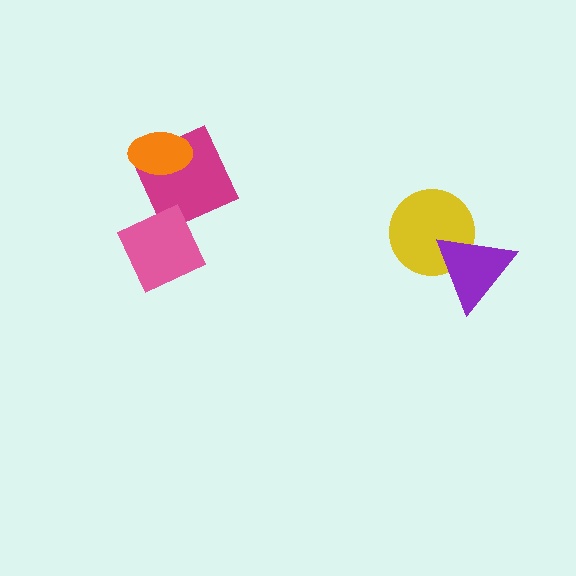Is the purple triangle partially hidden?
No, no other shape covers it.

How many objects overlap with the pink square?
0 objects overlap with the pink square.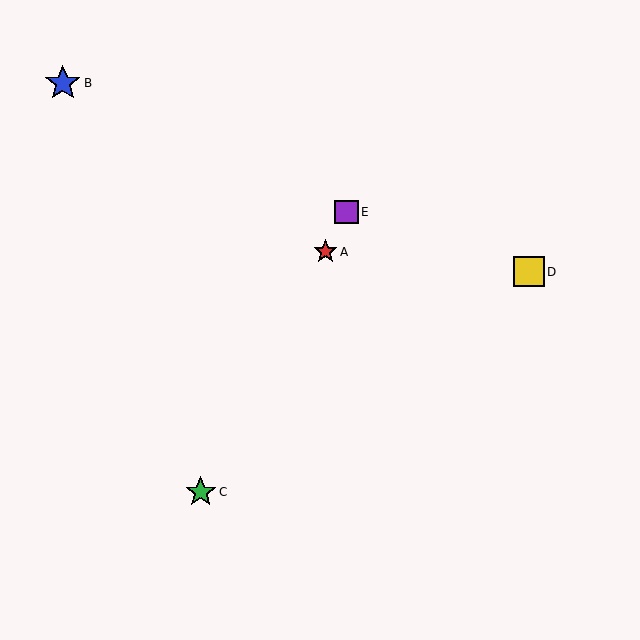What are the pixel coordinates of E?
Object E is at (346, 212).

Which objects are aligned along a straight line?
Objects A, C, E are aligned along a straight line.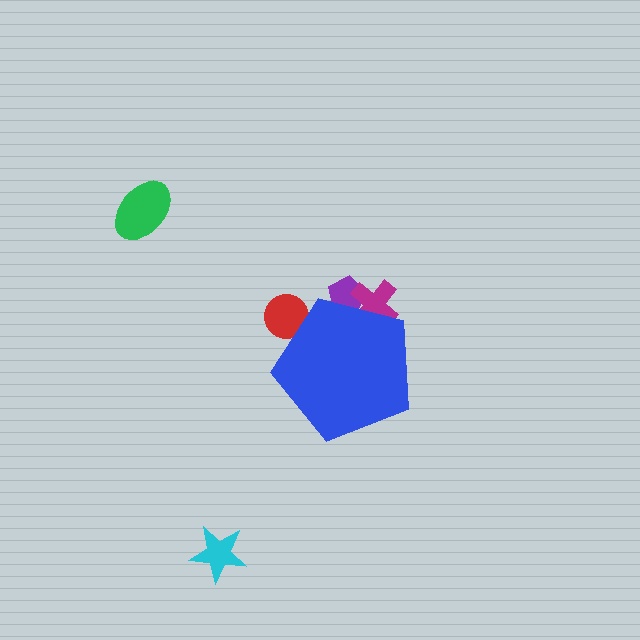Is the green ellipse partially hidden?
No, the green ellipse is fully visible.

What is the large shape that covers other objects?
A blue pentagon.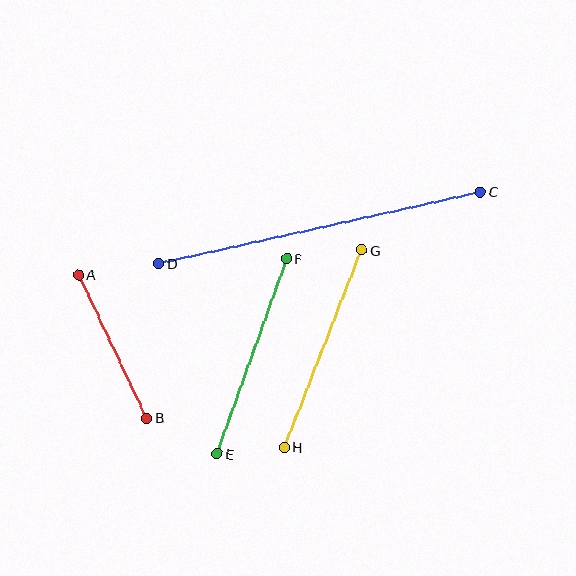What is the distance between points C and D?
The distance is approximately 329 pixels.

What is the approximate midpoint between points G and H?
The midpoint is at approximately (323, 349) pixels.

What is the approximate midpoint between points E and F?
The midpoint is at approximately (252, 356) pixels.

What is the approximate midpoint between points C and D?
The midpoint is at approximately (319, 228) pixels.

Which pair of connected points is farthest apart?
Points C and D are farthest apart.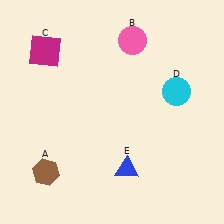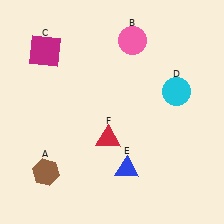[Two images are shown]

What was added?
A red triangle (F) was added in Image 2.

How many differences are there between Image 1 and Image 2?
There is 1 difference between the two images.